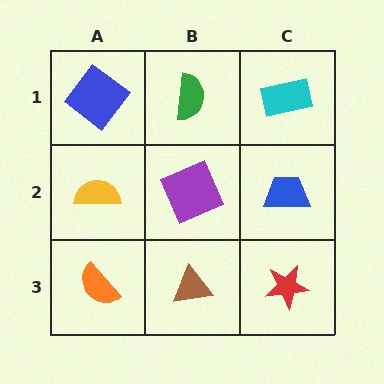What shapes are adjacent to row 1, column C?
A blue trapezoid (row 2, column C), a green semicircle (row 1, column B).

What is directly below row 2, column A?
An orange semicircle.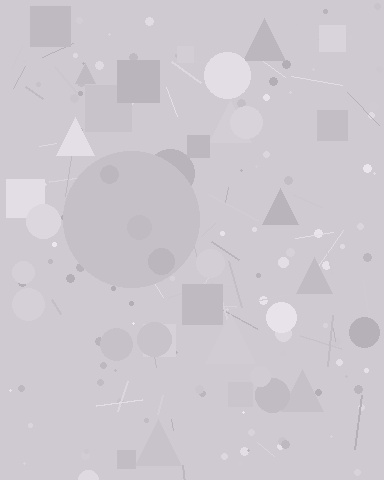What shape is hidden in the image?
A circle is hidden in the image.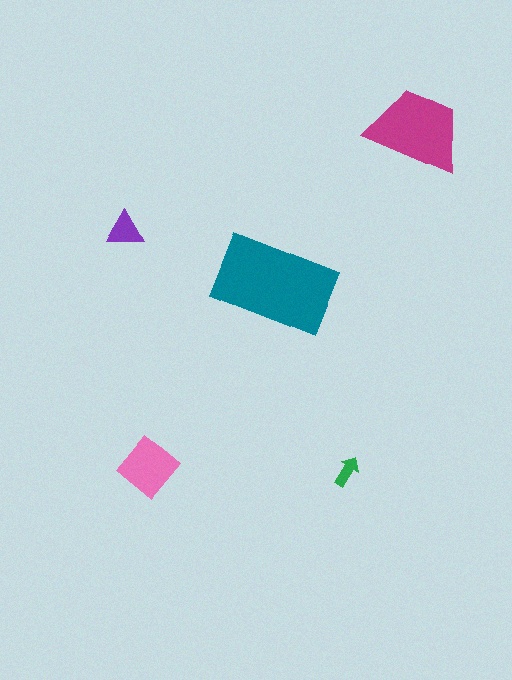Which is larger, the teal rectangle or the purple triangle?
The teal rectangle.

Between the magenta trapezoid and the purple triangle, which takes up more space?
The magenta trapezoid.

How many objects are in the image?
There are 5 objects in the image.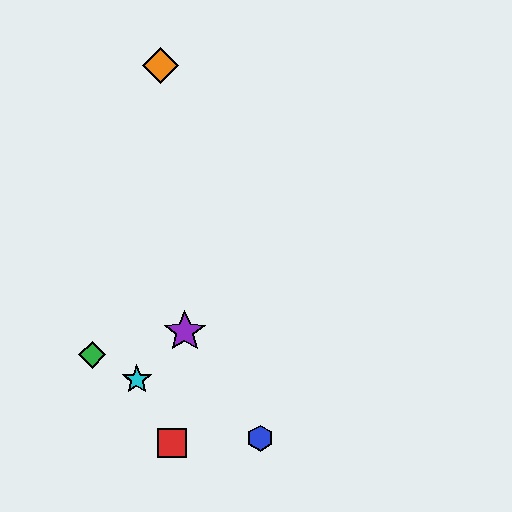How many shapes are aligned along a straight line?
3 shapes (the yellow star, the purple star, the cyan star) are aligned along a straight line.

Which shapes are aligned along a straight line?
The yellow star, the purple star, the cyan star are aligned along a straight line.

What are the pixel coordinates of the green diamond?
The green diamond is at (92, 355).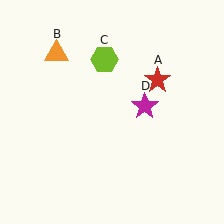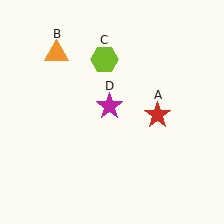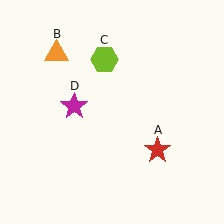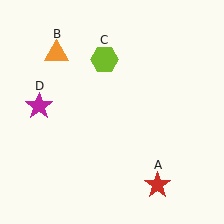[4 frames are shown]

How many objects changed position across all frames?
2 objects changed position: red star (object A), magenta star (object D).